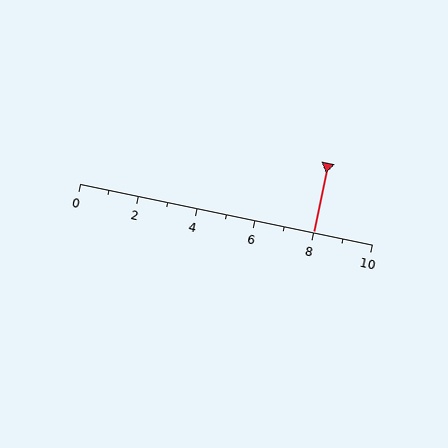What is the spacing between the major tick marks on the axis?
The major ticks are spaced 2 apart.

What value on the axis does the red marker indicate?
The marker indicates approximately 8.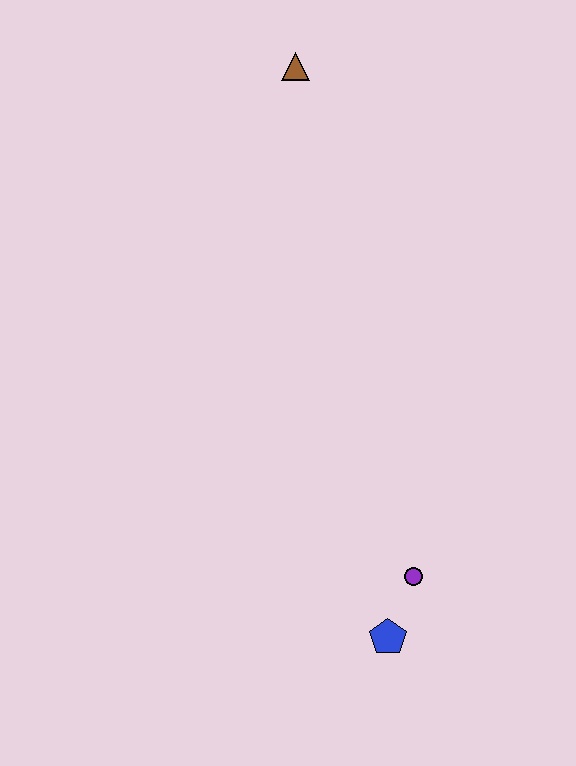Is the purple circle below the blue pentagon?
No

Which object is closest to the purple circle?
The blue pentagon is closest to the purple circle.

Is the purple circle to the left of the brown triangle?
No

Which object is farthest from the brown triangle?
The blue pentagon is farthest from the brown triangle.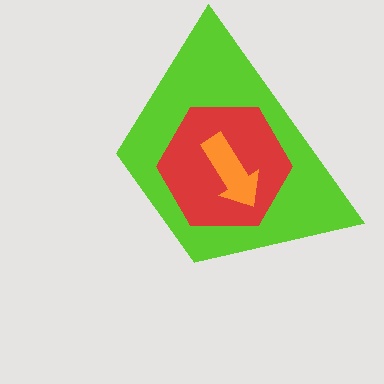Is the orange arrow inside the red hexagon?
Yes.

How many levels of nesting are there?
3.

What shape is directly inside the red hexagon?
The orange arrow.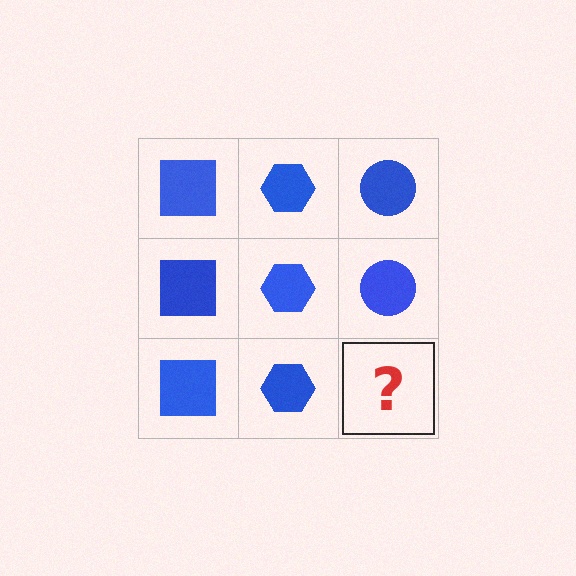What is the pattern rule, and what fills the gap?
The rule is that each column has a consistent shape. The gap should be filled with a blue circle.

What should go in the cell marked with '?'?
The missing cell should contain a blue circle.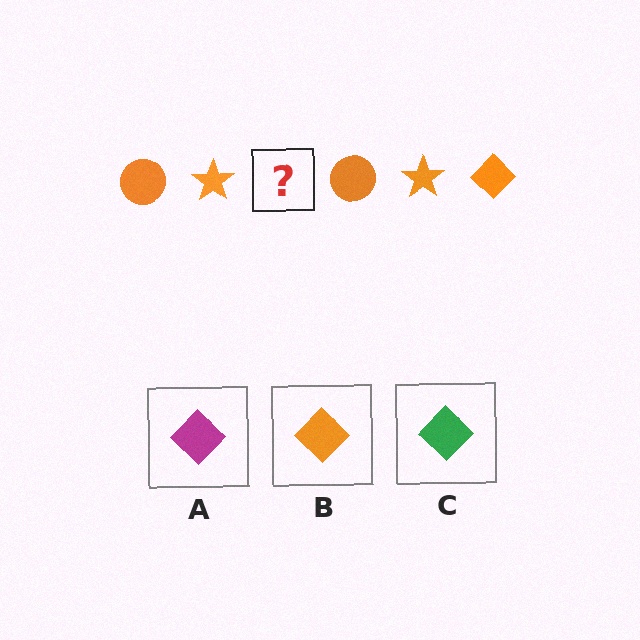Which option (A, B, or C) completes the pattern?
B.